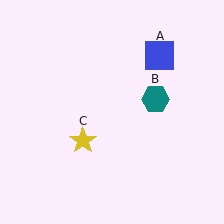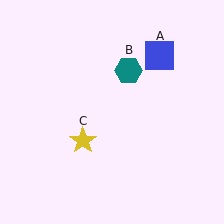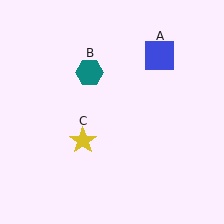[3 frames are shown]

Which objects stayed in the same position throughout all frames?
Blue square (object A) and yellow star (object C) remained stationary.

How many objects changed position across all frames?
1 object changed position: teal hexagon (object B).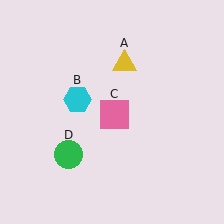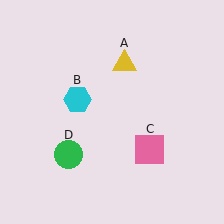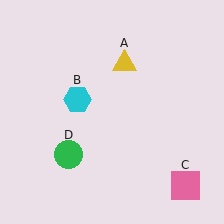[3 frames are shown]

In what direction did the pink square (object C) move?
The pink square (object C) moved down and to the right.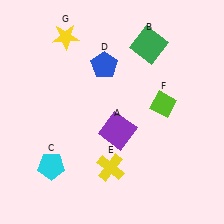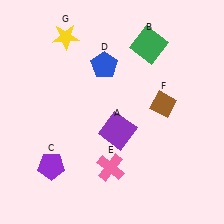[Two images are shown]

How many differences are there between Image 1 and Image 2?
There are 3 differences between the two images.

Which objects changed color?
C changed from cyan to purple. E changed from yellow to pink. F changed from lime to brown.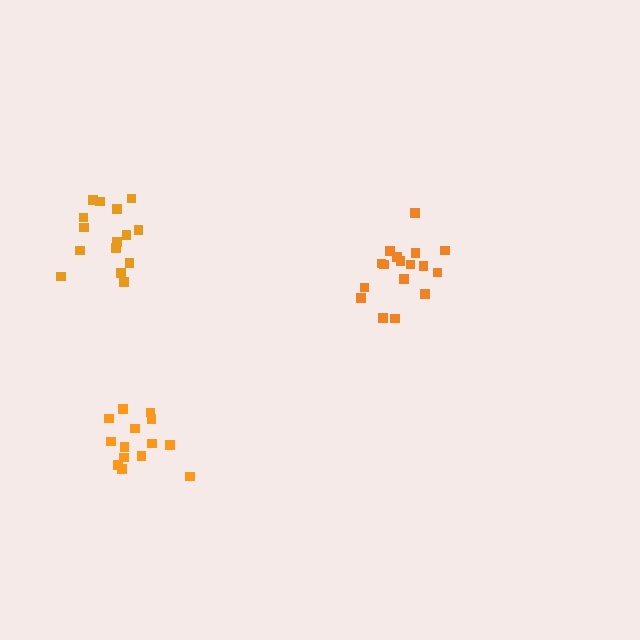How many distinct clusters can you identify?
There are 3 distinct clusters.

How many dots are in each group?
Group 1: 15 dots, Group 2: 14 dots, Group 3: 17 dots (46 total).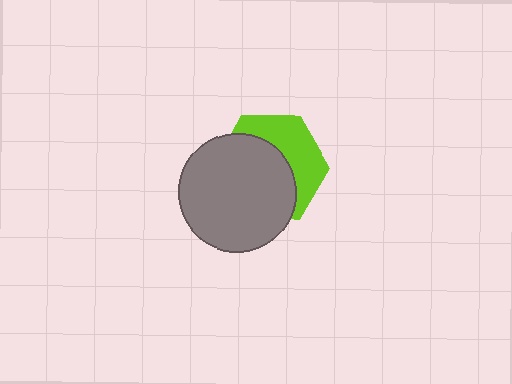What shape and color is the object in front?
The object in front is a gray circle.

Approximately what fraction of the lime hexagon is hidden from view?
Roughly 60% of the lime hexagon is hidden behind the gray circle.